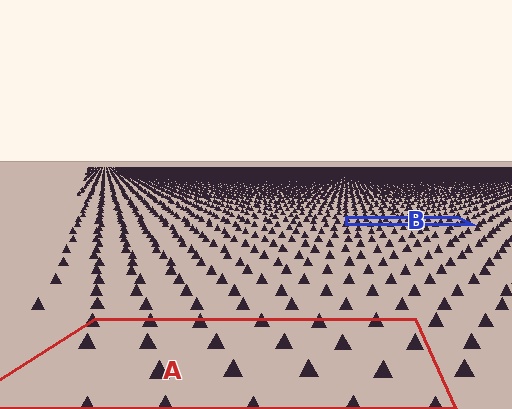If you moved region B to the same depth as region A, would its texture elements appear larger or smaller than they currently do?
They would appear larger. At a closer depth, the same texture elements are projected at a bigger on-screen size.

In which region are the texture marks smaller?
The texture marks are smaller in region B, because it is farther away.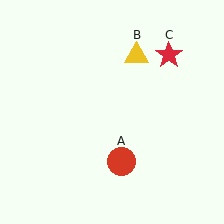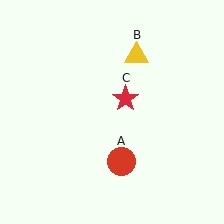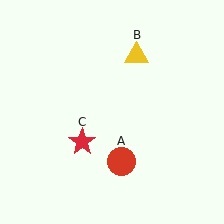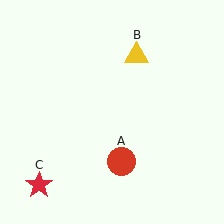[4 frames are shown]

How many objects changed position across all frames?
1 object changed position: red star (object C).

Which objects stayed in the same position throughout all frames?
Red circle (object A) and yellow triangle (object B) remained stationary.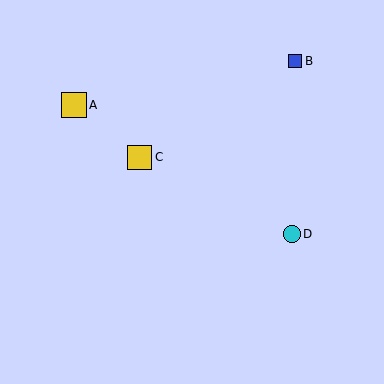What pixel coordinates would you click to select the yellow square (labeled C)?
Click at (140, 157) to select the yellow square C.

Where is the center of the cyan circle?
The center of the cyan circle is at (292, 234).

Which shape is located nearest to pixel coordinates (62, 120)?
The yellow square (labeled A) at (74, 105) is nearest to that location.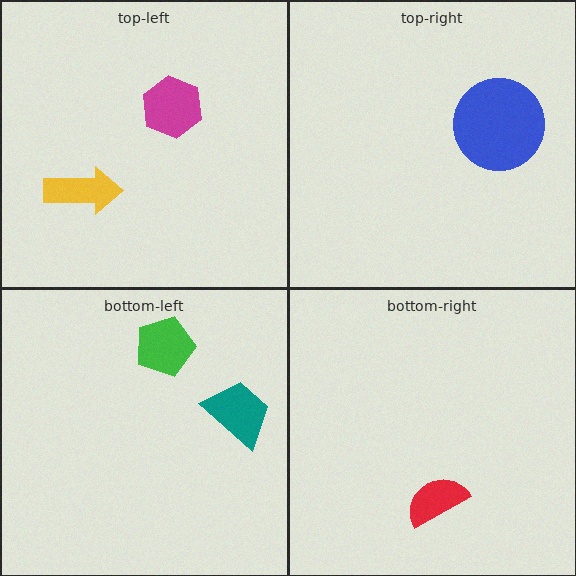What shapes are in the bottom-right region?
The red semicircle.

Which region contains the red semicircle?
The bottom-right region.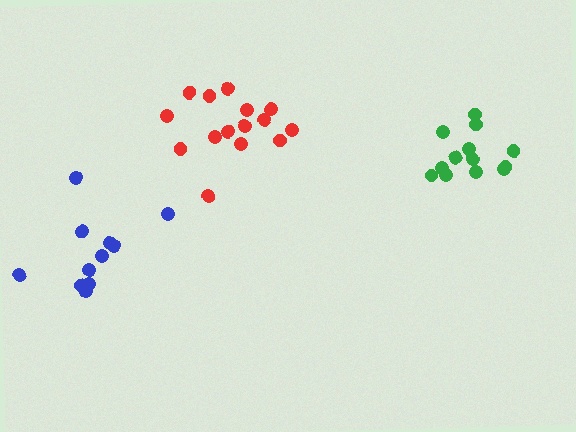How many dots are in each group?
Group 1: 15 dots, Group 2: 13 dots, Group 3: 11 dots (39 total).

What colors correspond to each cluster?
The clusters are colored: red, green, blue.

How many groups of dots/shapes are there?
There are 3 groups.